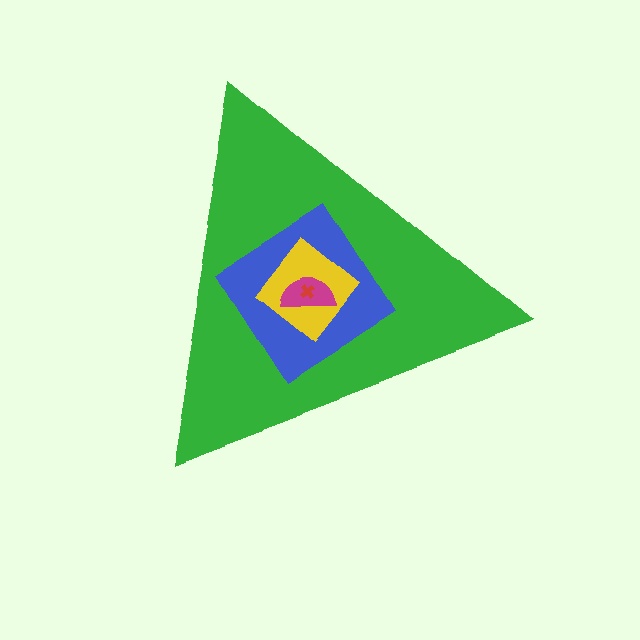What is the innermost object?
The red cross.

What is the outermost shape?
The green triangle.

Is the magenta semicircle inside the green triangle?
Yes.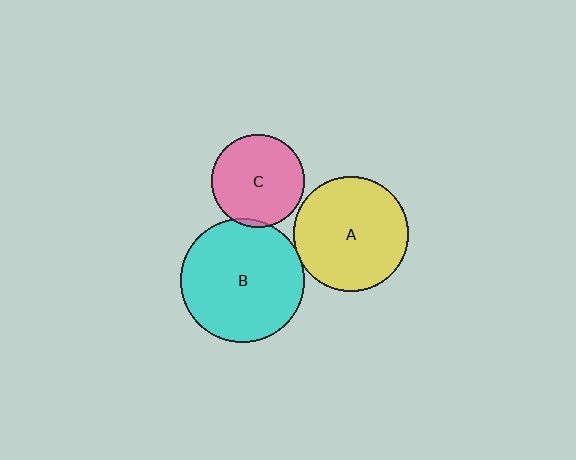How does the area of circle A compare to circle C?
Approximately 1.6 times.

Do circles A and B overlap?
Yes.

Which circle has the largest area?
Circle B (cyan).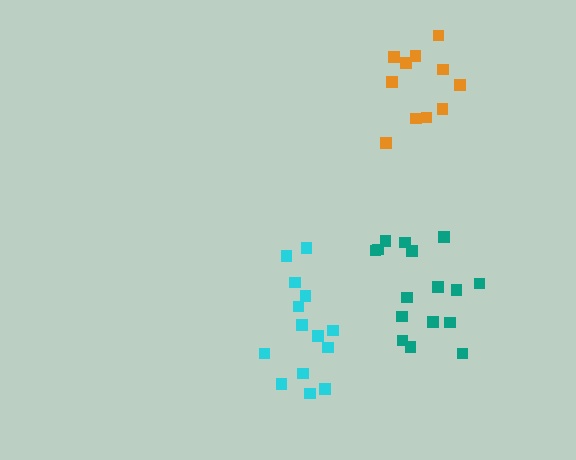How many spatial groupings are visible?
There are 3 spatial groupings.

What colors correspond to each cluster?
The clusters are colored: orange, teal, cyan.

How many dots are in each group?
Group 1: 11 dots, Group 2: 16 dots, Group 3: 14 dots (41 total).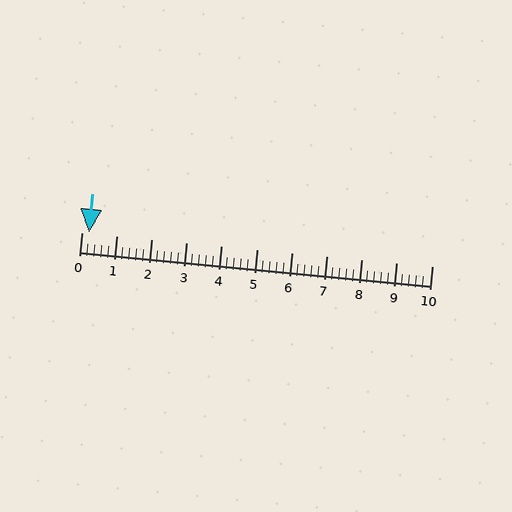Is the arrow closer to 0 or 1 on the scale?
The arrow is closer to 0.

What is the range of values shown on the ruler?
The ruler shows values from 0 to 10.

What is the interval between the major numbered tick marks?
The major tick marks are spaced 1 units apart.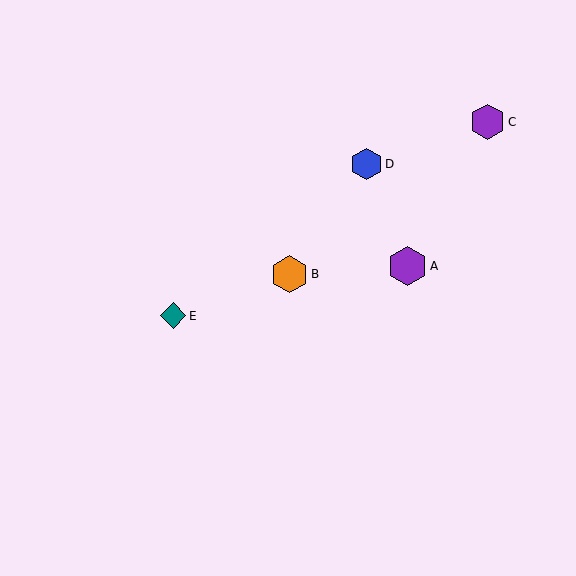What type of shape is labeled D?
Shape D is a blue hexagon.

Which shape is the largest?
The purple hexagon (labeled A) is the largest.